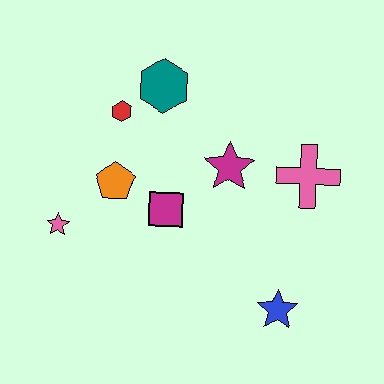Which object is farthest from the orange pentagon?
The blue star is farthest from the orange pentagon.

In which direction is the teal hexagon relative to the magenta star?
The teal hexagon is above the magenta star.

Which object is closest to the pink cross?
The magenta star is closest to the pink cross.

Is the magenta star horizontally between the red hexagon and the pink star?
No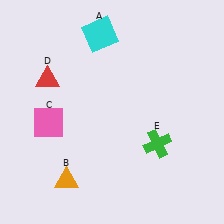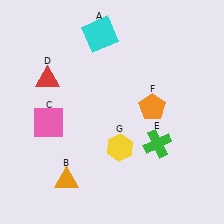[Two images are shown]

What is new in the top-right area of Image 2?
An orange pentagon (F) was added in the top-right area of Image 2.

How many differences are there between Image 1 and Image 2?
There are 2 differences between the two images.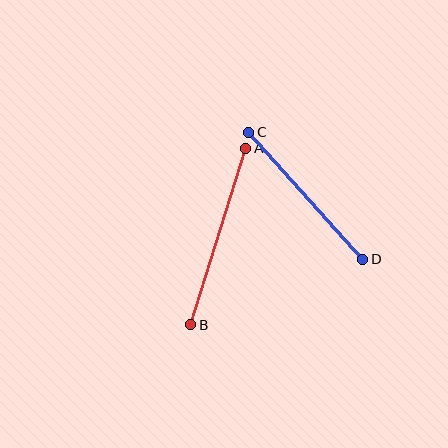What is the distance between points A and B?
The distance is approximately 185 pixels.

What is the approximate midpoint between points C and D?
The midpoint is at approximately (306, 196) pixels.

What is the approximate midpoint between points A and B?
The midpoint is at approximately (218, 237) pixels.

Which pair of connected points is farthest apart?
Points A and B are farthest apart.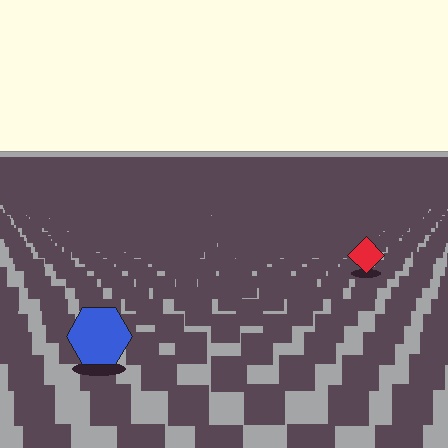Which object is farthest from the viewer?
The red diamond is farthest from the viewer. It appears smaller and the ground texture around it is denser.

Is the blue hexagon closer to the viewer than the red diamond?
Yes. The blue hexagon is closer — you can tell from the texture gradient: the ground texture is coarser near it.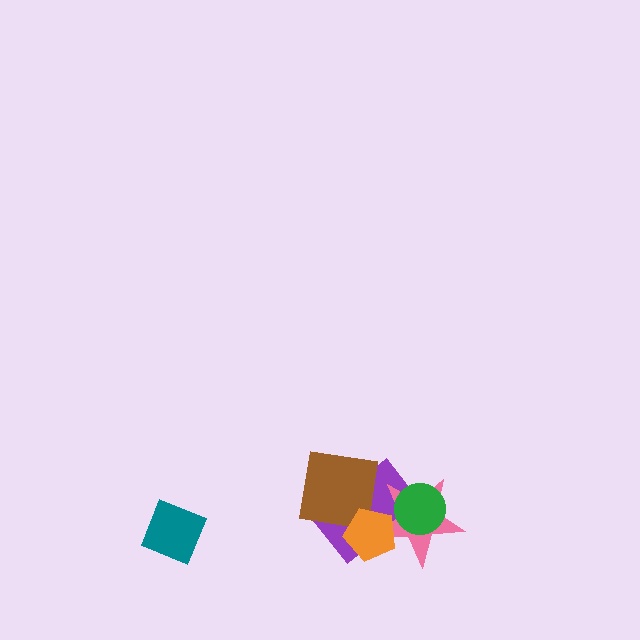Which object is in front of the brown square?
The orange pentagon is in front of the brown square.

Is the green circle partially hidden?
No, no other shape covers it.